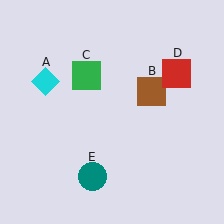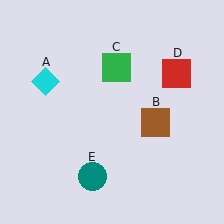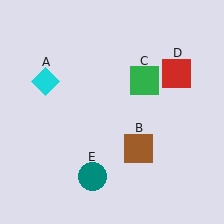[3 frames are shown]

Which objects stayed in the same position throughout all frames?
Cyan diamond (object A) and red square (object D) and teal circle (object E) remained stationary.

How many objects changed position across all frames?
2 objects changed position: brown square (object B), green square (object C).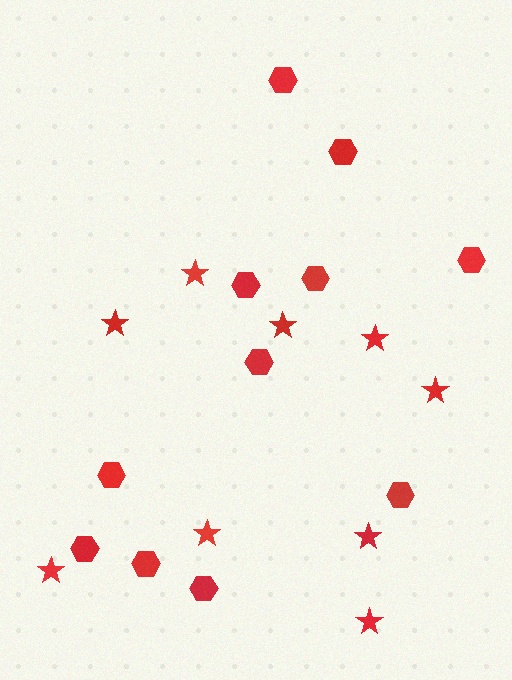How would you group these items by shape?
There are 2 groups: one group of stars (9) and one group of hexagons (11).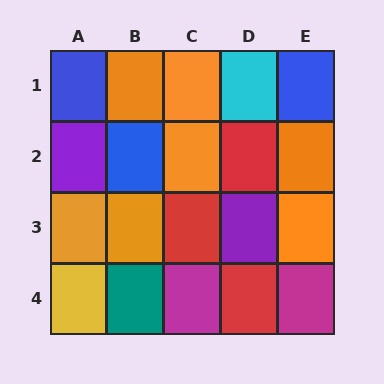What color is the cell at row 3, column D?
Purple.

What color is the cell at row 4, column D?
Red.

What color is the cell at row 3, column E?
Orange.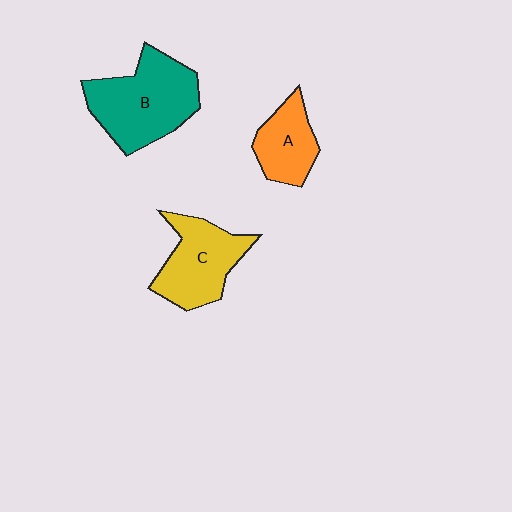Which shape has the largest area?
Shape B (teal).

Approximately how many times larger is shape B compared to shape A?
Approximately 1.9 times.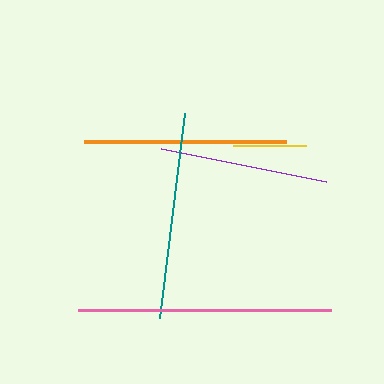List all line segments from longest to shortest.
From longest to shortest: pink, teal, orange, purple, yellow.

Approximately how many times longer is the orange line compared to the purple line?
The orange line is approximately 1.2 times the length of the purple line.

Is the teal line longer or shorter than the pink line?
The pink line is longer than the teal line.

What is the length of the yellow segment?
The yellow segment is approximately 73 pixels long.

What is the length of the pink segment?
The pink segment is approximately 252 pixels long.